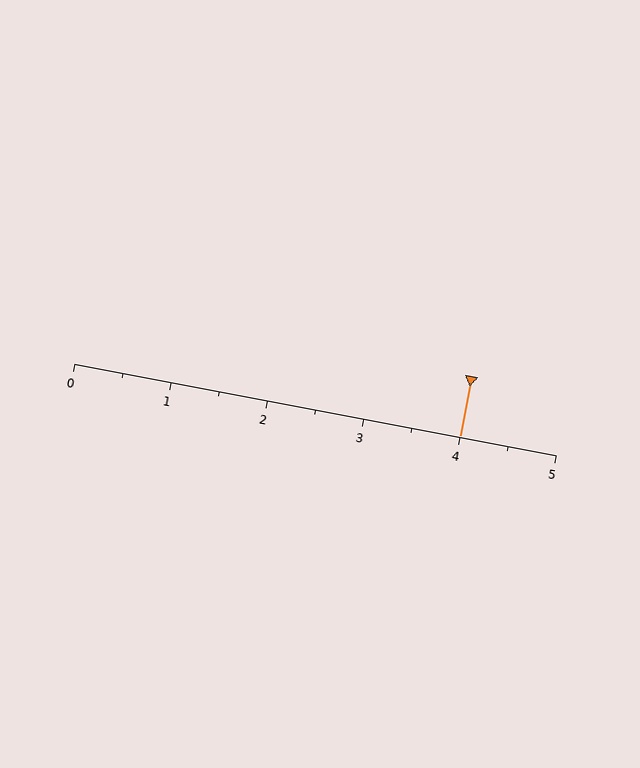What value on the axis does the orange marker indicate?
The marker indicates approximately 4.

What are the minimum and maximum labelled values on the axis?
The axis runs from 0 to 5.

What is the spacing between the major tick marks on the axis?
The major ticks are spaced 1 apart.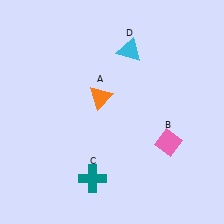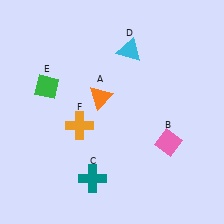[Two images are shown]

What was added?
A green diamond (E), an orange cross (F) were added in Image 2.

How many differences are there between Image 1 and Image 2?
There are 2 differences between the two images.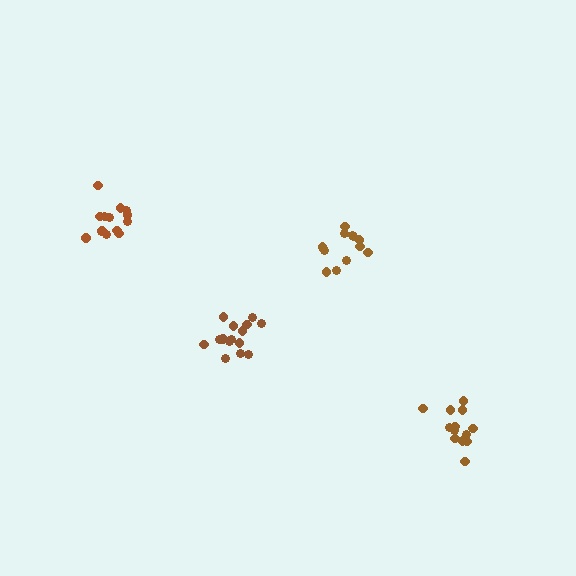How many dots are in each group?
Group 1: 15 dots, Group 2: 14 dots, Group 3: 13 dots, Group 4: 13 dots (55 total).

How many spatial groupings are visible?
There are 4 spatial groupings.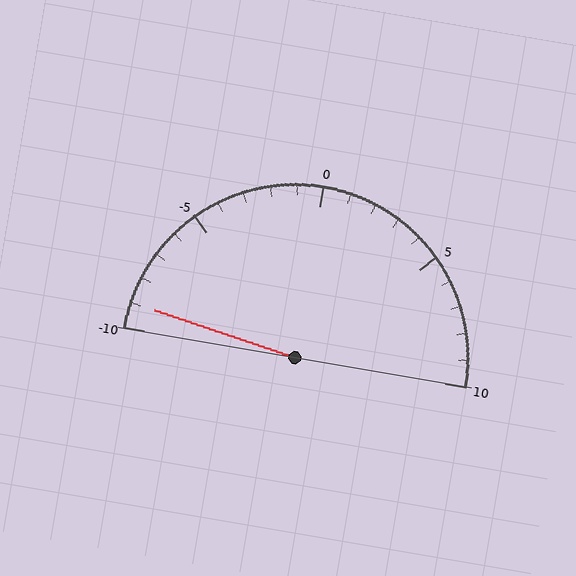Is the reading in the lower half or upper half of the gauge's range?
The reading is in the lower half of the range (-10 to 10).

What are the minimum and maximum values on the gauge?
The gauge ranges from -10 to 10.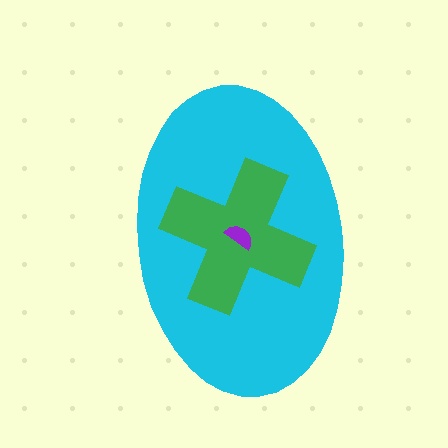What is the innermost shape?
The purple semicircle.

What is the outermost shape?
The cyan ellipse.